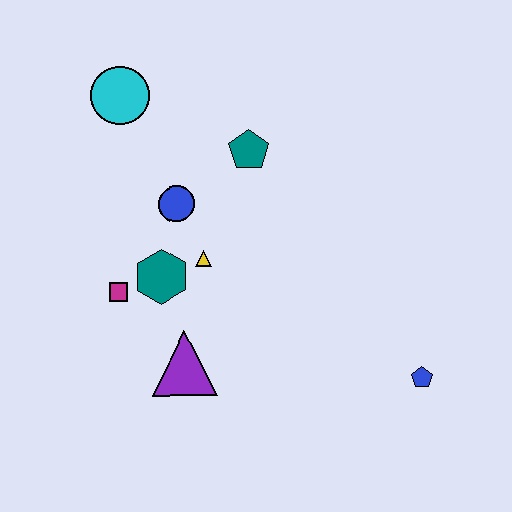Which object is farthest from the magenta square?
The blue pentagon is farthest from the magenta square.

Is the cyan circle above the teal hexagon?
Yes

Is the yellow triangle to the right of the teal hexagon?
Yes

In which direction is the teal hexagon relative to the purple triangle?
The teal hexagon is above the purple triangle.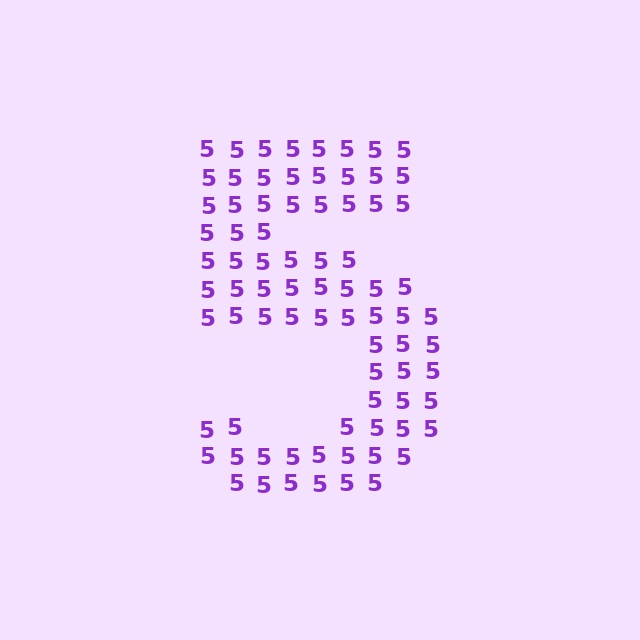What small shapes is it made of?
It is made of small digit 5's.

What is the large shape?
The large shape is the digit 5.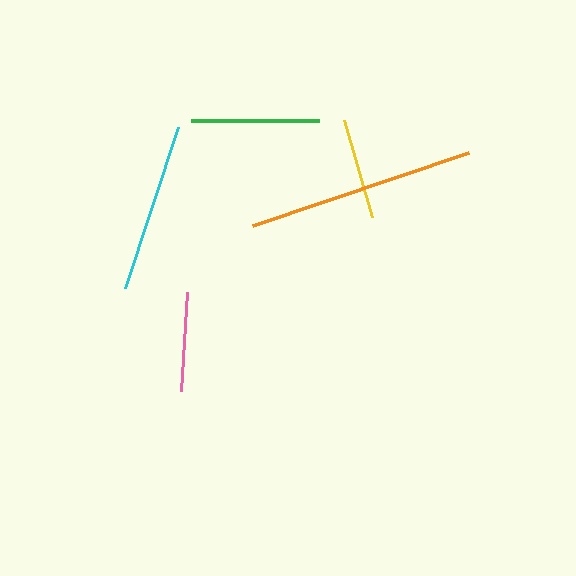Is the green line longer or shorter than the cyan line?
The cyan line is longer than the green line.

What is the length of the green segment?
The green segment is approximately 127 pixels long.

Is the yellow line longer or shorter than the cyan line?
The cyan line is longer than the yellow line.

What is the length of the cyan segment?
The cyan segment is approximately 169 pixels long.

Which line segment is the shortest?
The pink line is the shortest at approximately 99 pixels.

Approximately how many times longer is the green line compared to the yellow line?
The green line is approximately 1.3 times the length of the yellow line.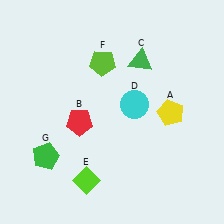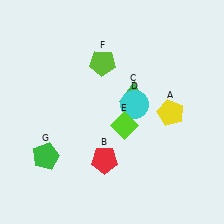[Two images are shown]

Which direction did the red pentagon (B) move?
The red pentagon (B) moved down.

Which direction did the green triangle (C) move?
The green triangle (C) moved down.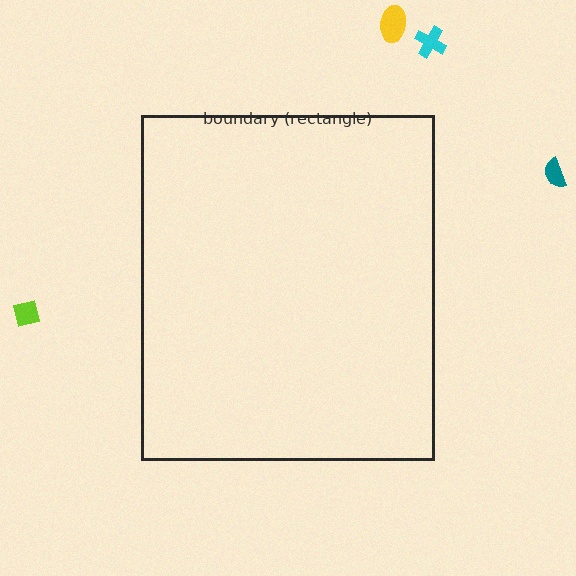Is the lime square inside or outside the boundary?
Outside.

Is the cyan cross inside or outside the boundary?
Outside.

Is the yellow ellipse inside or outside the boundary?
Outside.